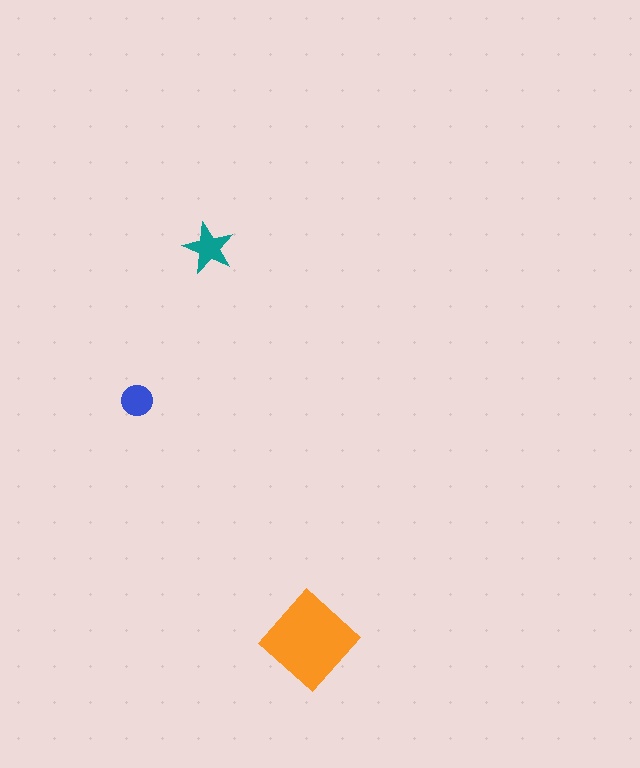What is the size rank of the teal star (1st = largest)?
2nd.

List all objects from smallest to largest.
The blue circle, the teal star, the orange diamond.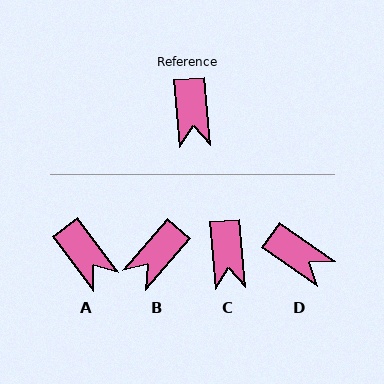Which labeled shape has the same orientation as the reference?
C.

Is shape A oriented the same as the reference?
No, it is off by about 32 degrees.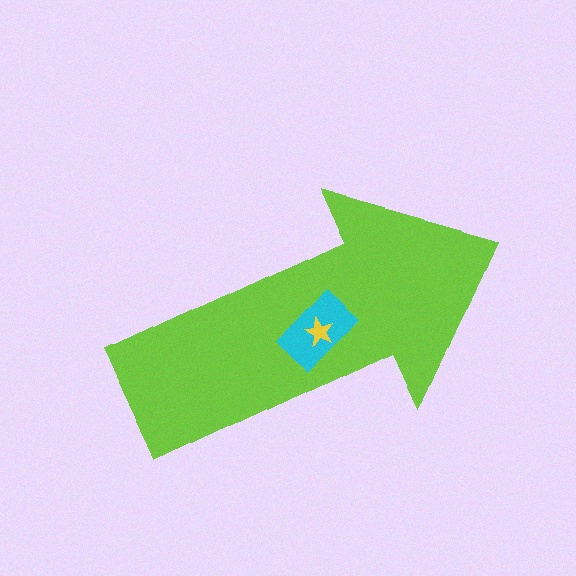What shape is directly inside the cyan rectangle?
The yellow star.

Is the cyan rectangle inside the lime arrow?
Yes.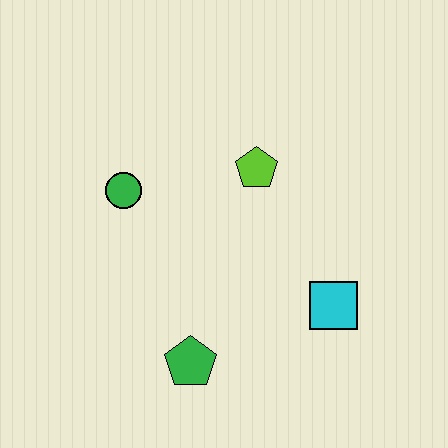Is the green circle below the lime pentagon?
Yes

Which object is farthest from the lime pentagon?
The green pentagon is farthest from the lime pentagon.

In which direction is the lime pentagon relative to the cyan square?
The lime pentagon is above the cyan square.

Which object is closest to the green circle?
The lime pentagon is closest to the green circle.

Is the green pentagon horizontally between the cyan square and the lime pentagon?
No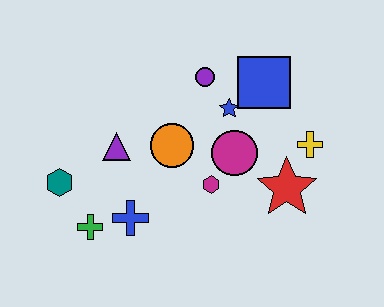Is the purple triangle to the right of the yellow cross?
No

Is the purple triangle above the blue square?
No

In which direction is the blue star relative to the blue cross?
The blue star is above the blue cross.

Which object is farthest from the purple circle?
The green cross is farthest from the purple circle.